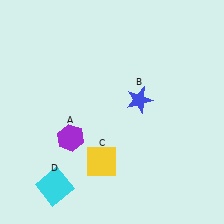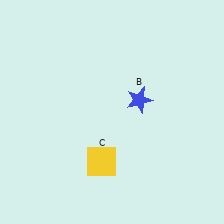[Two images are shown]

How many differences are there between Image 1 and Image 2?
There are 2 differences between the two images.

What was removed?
The cyan square (D), the purple hexagon (A) were removed in Image 2.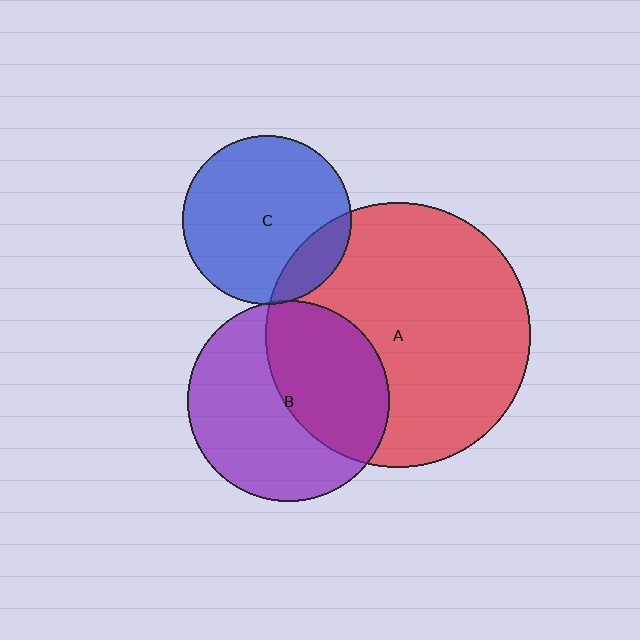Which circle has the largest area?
Circle A (red).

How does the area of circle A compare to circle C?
Approximately 2.5 times.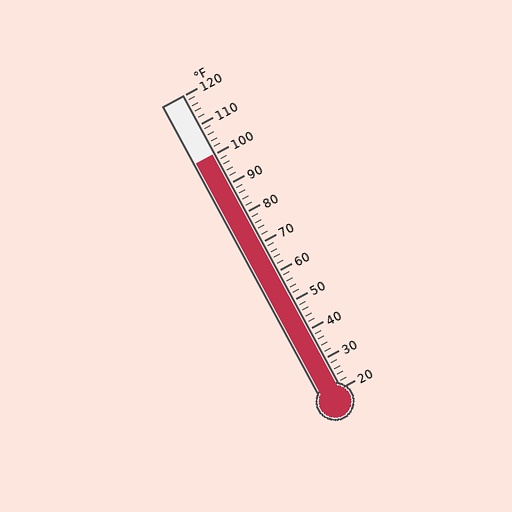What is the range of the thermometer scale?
The thermometer scale ranges from 20°F to 120°F.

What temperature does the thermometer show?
The thermometer shows approximately 100°F.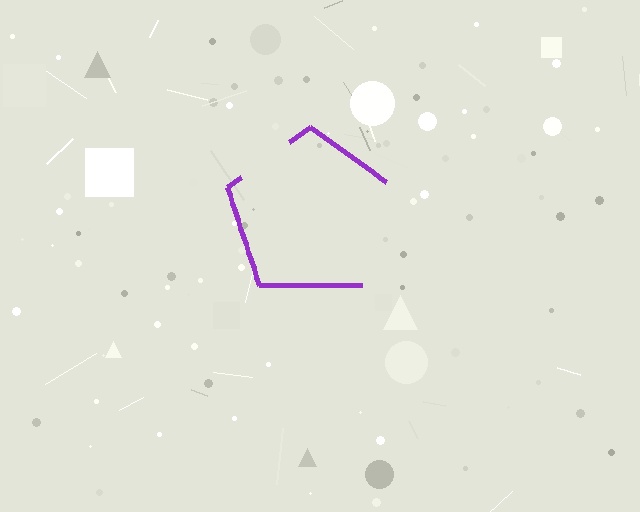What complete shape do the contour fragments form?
The contour fragments form a pentagon.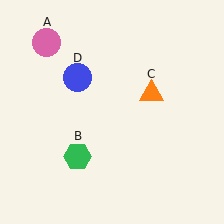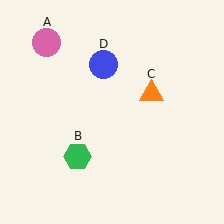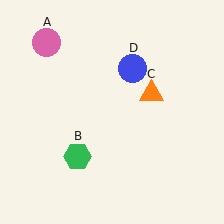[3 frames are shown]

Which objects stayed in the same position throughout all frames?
Pink circle (object A) and green hexagon (object B) and orange triangle (object C) remained stationary.